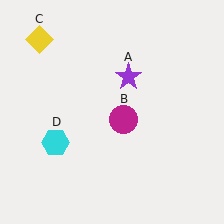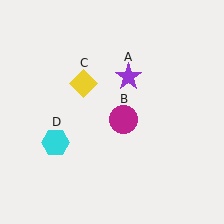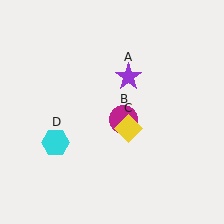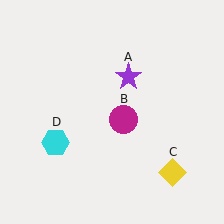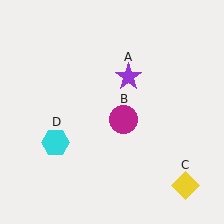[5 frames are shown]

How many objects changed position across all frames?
1 object changed position: yellow diamond (object C).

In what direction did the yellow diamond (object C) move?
The yellow diamond (object C) moved down and to the right.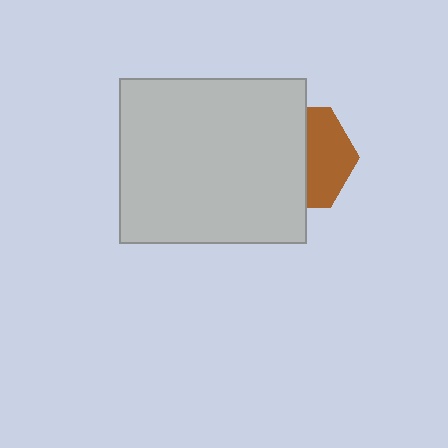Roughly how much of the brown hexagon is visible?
A small part of it is visible (roughly 43%).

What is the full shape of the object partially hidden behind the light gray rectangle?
The partially hidden object is a brown hexagon.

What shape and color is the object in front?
The object in front is a light gray rectangle.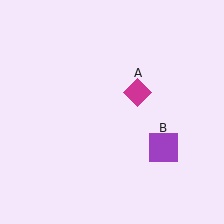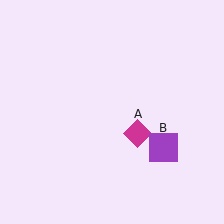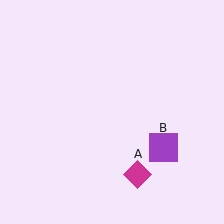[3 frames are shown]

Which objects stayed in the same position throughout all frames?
Purple square (object B) remained stationary.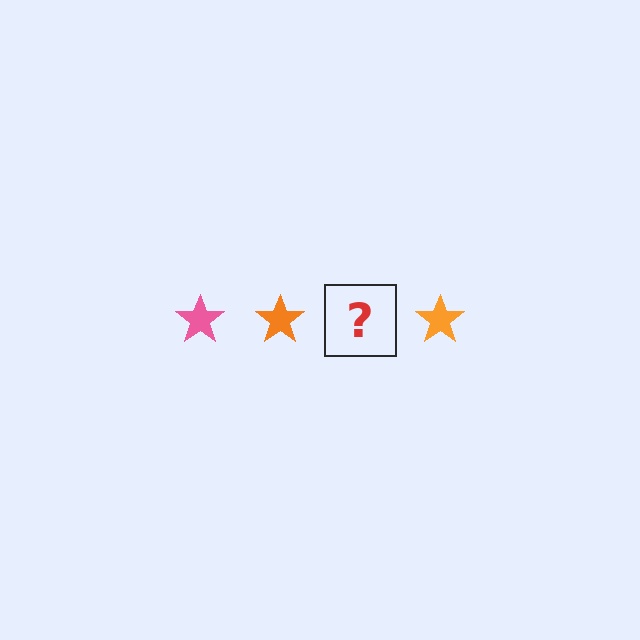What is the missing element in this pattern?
The missing element is a pink star.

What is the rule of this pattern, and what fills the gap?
The rule is that the pattern cycles through pink, orange stars. The gap should be filled with a pink star.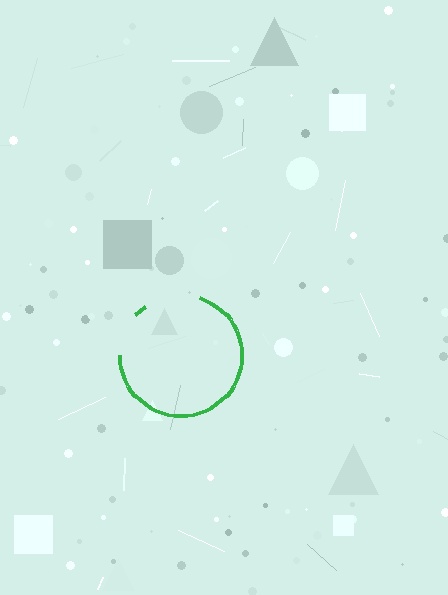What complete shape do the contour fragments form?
The contour fragments form a circle.